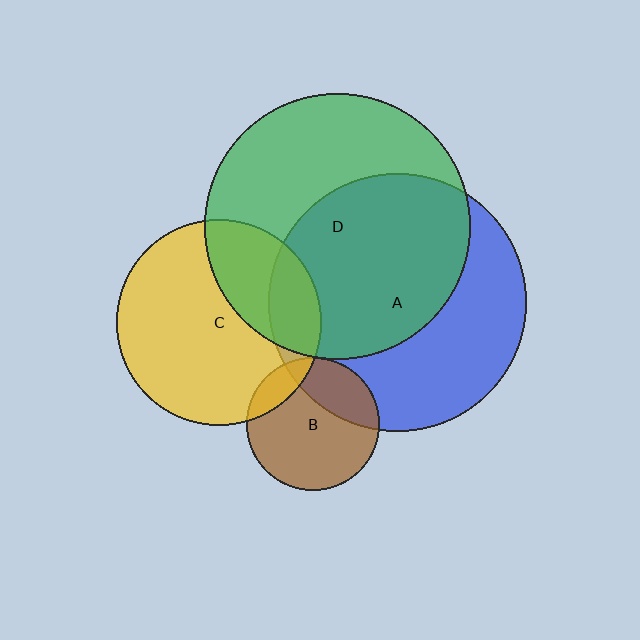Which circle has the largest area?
Circle D (green).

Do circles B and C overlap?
Yes.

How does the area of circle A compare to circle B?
Approximately 3.7 times.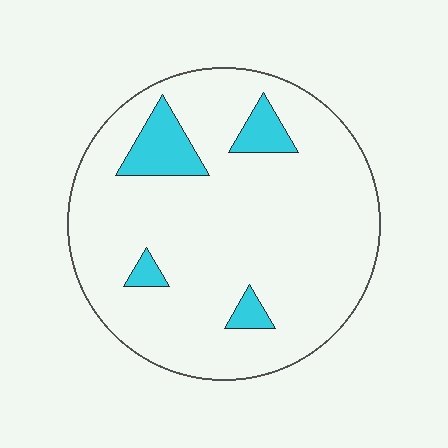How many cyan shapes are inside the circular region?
4.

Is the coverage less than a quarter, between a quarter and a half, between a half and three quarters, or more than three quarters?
Less than a quarter.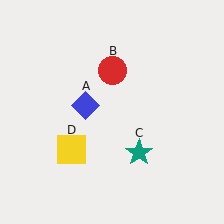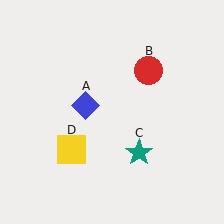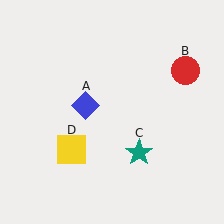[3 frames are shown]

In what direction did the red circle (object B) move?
The red circle (object B) moved right.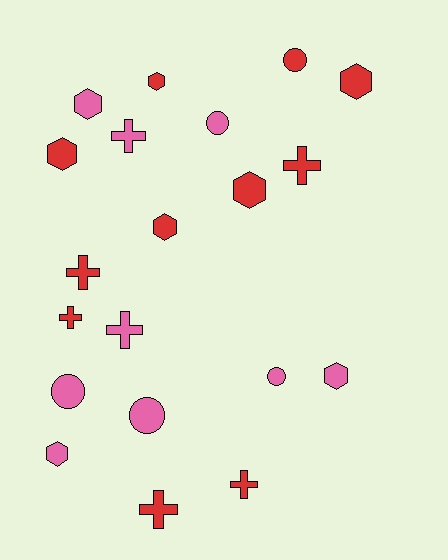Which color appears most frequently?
Red, with 11 objects.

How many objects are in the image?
There are 20 objects.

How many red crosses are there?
There are 5 red crosses.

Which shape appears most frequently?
Hexagon, with 8 objects.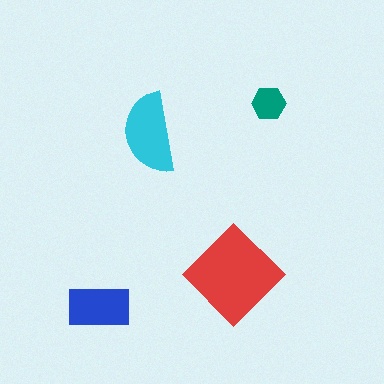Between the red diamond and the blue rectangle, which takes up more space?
The red diamond.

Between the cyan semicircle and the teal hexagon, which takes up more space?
The cyan semicircle.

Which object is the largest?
The red diamond.